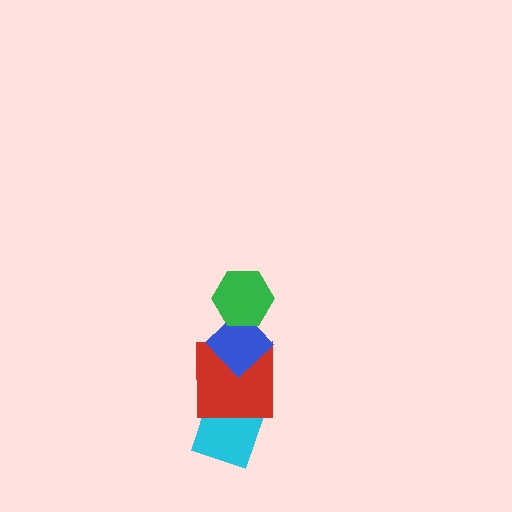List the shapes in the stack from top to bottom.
From top to bottom: the green hexagon, the blue diamond, the red square, the cyan diamond.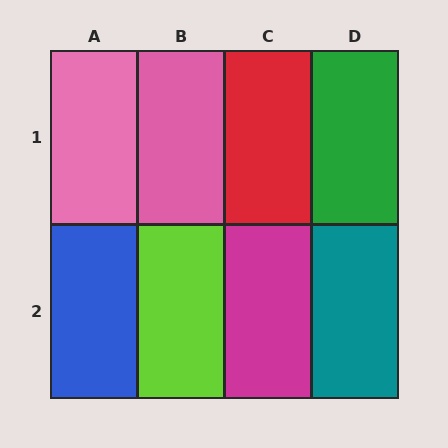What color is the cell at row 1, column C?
Red.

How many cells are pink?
2 cells are pink.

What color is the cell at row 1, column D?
Green.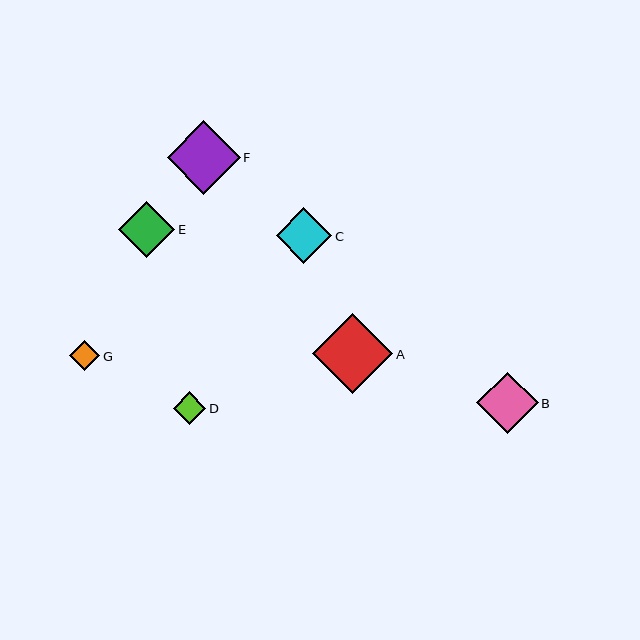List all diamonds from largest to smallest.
From largest to smallest: A, F, B, E, C, D, G.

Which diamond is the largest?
Diamond A is the largest with a size of approximately 80 pixels.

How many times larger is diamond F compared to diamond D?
Diamond F is approximately 2.2 times the size of diamond D.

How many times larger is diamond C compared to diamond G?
Diamond C is approximately 1.9 times the size of diamond G.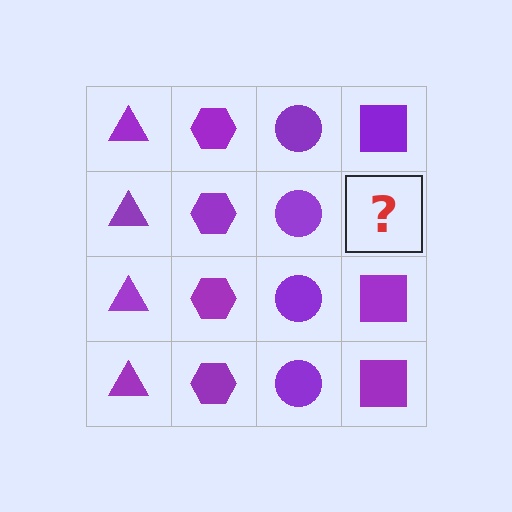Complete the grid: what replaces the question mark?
The question mark should be replaced with a purple square.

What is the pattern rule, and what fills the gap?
The rule is that each column has a consistent shape. The gap should be filled with a purple square.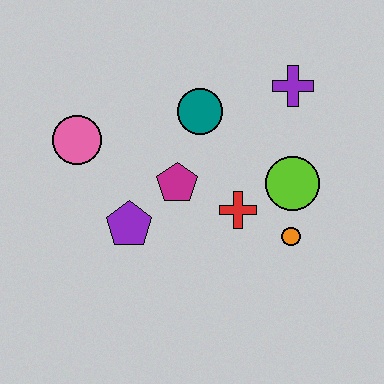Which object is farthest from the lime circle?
The pink circle is farthest from the lime circle.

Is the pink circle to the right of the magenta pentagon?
No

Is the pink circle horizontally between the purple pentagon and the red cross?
No